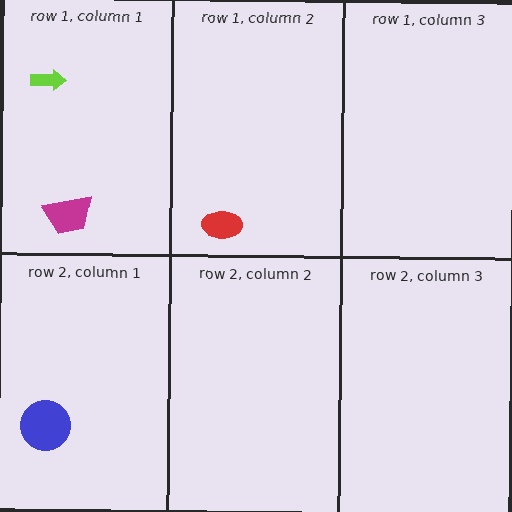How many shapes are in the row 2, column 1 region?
1.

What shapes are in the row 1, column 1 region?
The magenta trapezoid, the lime arrow.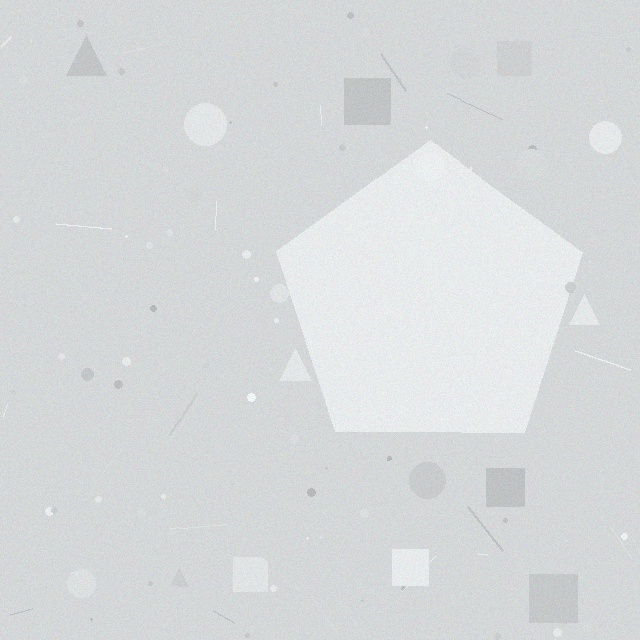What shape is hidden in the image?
A pentagon is hidden in the image.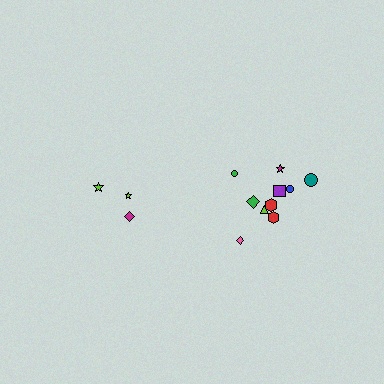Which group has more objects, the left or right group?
The right group.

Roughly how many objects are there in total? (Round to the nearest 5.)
Roughly 15 objects in total.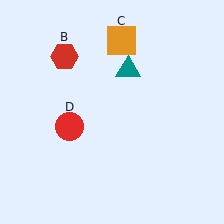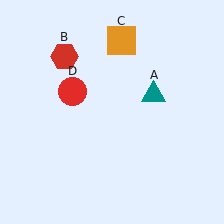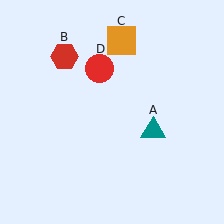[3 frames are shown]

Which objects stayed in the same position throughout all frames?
Red hexagon (object B) and orange square (object C) remained stationary.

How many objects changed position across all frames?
2 objects changed position: teal triangle (object A), red circle (object D).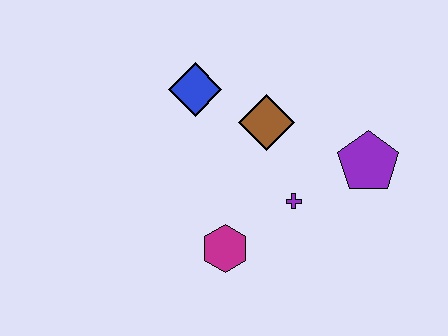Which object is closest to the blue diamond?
The brown diamond is closest to the blue diamond.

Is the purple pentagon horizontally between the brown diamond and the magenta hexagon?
No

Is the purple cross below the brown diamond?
Yes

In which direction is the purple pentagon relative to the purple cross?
The purple pentagon is to the right of the purple cross.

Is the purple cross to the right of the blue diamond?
Yes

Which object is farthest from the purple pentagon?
The blue diamond is farthest from the purple pentagon.